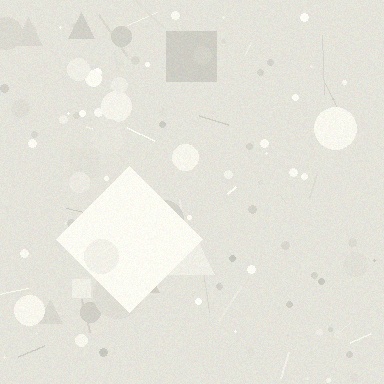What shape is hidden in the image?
A diamond is hidden in the image.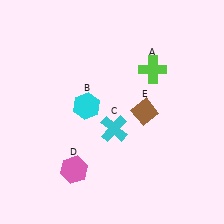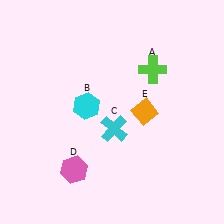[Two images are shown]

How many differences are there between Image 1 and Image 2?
There is 1 difference between the two images.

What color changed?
The diamond (E) changed from brown in Image 1 to orange in Image 2.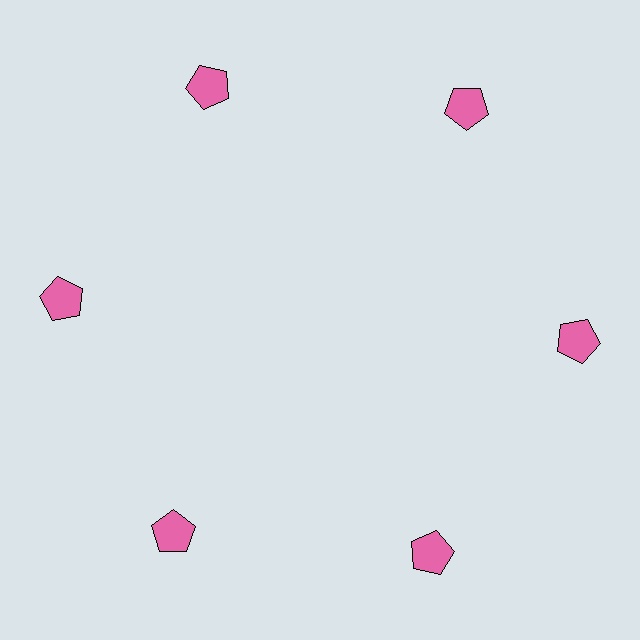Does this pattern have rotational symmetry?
Yes, this pattern has 6-fold rotational symmetry. It looks the same after rotating 60 degrees around the center.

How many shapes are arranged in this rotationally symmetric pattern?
There are 6 shapes, arranged in 6 groups of 1.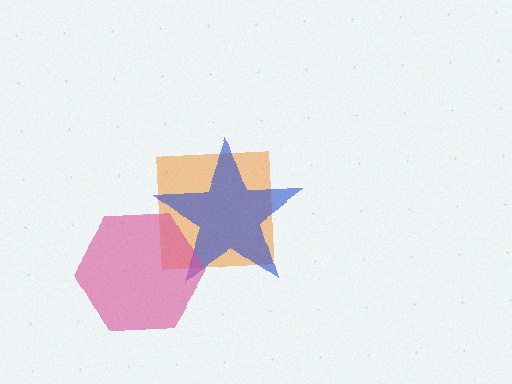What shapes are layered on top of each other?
The layered shapes are: an orange square, a blue star, a pink hexagon.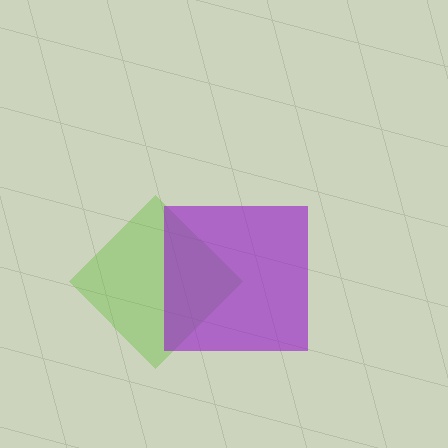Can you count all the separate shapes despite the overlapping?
Yes, there are 2 separate shapes.